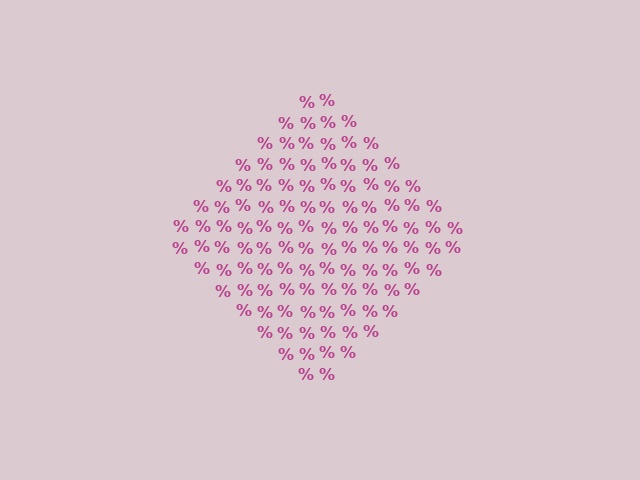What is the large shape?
The large shape is a diamond.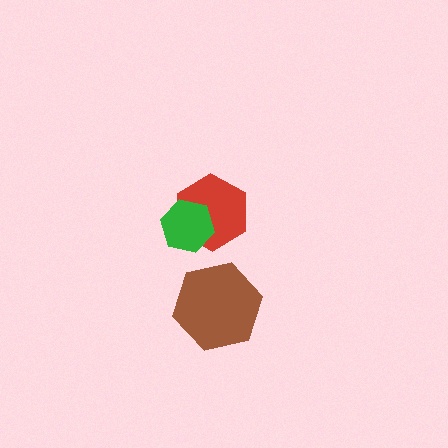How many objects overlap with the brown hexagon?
0 objects overlap with the brown hexagon.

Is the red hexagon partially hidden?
Yes, it is partially covered by another shape.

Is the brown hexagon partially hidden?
No, no other shape covers it.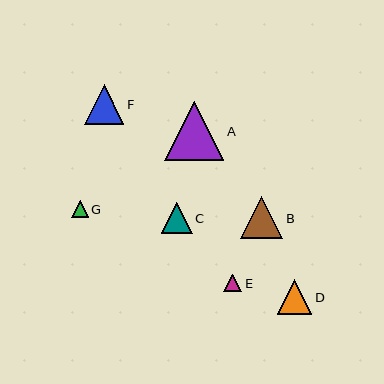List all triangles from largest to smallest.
From largest to smallest: A, B, F, D, C, E, G.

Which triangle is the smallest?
Triangle G is the smallest with a size of approximately 17 pixels.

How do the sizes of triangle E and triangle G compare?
Triangle E and triangle G are approximately the same size.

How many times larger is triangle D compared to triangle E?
Triangle D is approximately 2.0 times the size of triangle E.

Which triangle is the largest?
Triangle A is the largest with a size of approximately 59 pixels.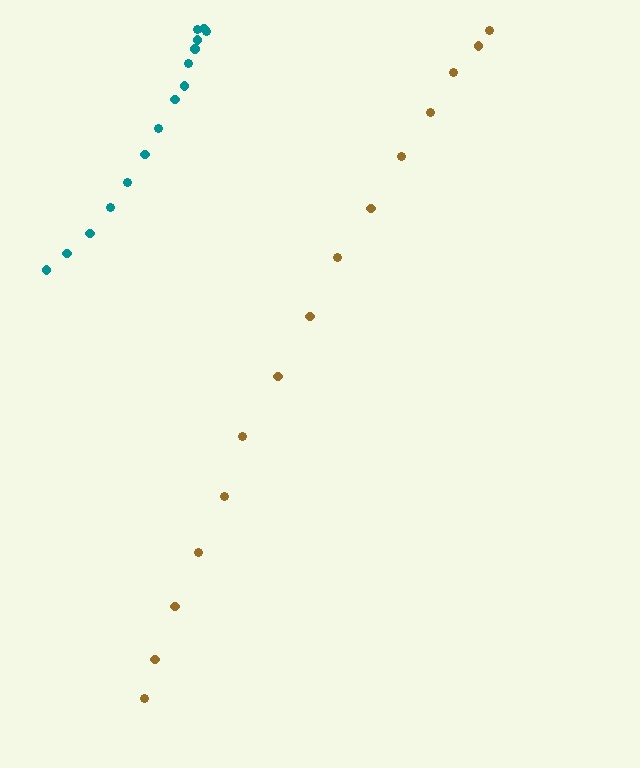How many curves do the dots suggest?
There are 2 distinct paths.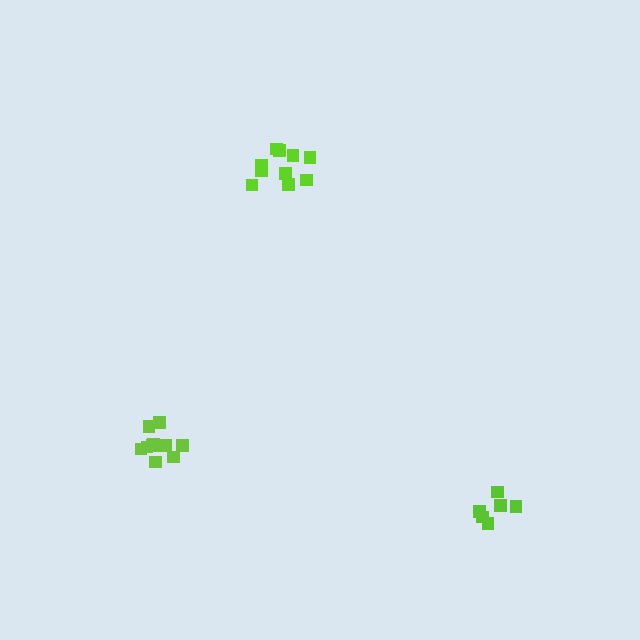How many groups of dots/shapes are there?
There are 3 groups.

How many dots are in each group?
Group 1: 10 dots, Group 2: 10 dots, Group 3: 6 dots (26 total).